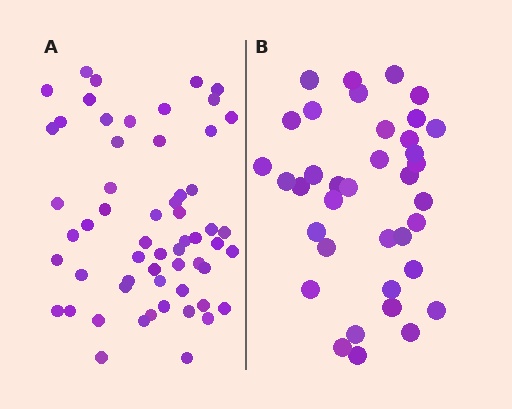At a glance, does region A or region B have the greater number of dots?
Region A (the left region) has more dots.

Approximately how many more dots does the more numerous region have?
Region A has approximately 20 more dots than region B.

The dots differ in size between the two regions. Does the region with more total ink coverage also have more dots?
No. Region B has more total ink coverage because its dots are larger, but region A actually contains more individual dots. Total area can be misleading — the number of items is what matters here.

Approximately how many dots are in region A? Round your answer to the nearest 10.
About 60 dots. (The exact count is 58, which rounds to 60.)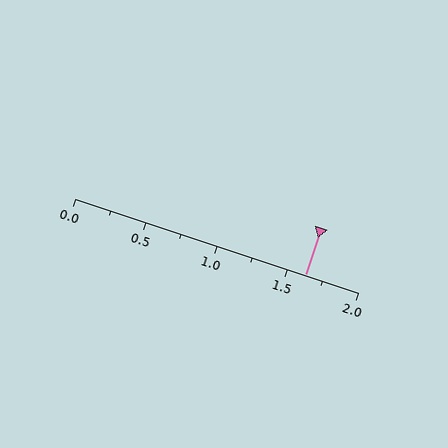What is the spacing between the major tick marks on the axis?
The major ticks are spaced 0.5 apart.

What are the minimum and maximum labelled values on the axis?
The axis runs from 0.0 to 2.0.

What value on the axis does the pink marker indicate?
The marker indicates approximately 1.62.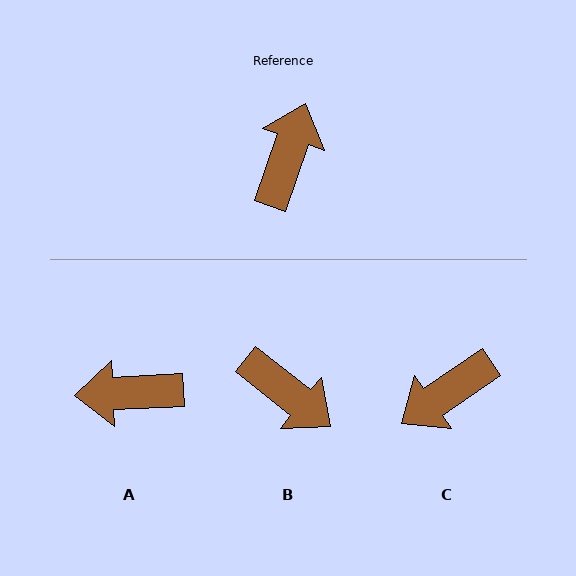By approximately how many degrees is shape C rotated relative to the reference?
Approximately 144 degrees counter-clockwise.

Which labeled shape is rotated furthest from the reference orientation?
C, about 144 degrees away.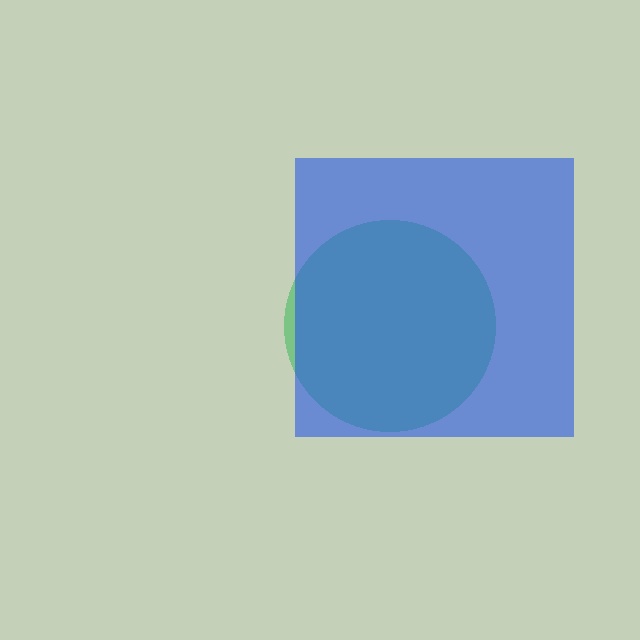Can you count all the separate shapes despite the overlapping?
Yes, there are 2 separate shapes.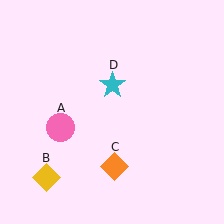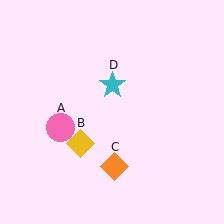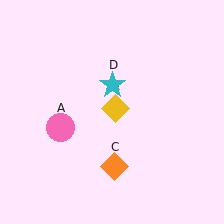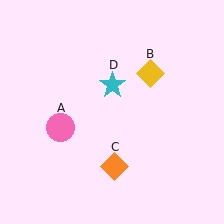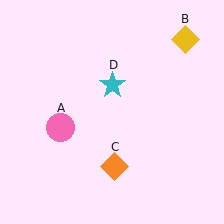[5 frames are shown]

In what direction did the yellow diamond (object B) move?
The yellow diamond (object B) moved up and to the right.